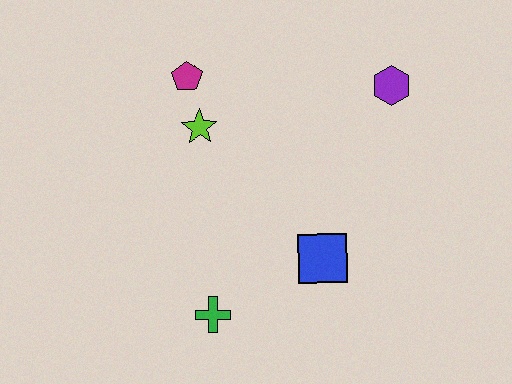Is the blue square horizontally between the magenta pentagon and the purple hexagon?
Yes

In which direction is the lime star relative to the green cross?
The lime star is above the green cross.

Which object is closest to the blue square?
The green cross is closest to the blue square.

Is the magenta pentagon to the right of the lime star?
No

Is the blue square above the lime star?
No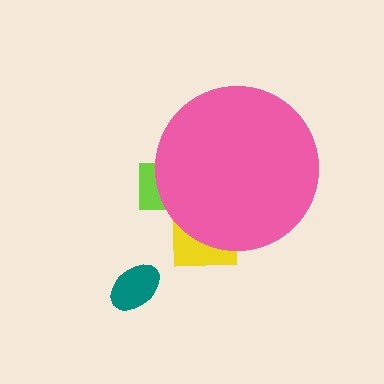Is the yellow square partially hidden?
Yes, the yellow square is partially hidden behind the pink circle.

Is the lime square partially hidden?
Yes, the lime square is partially hidden behind the pink circle.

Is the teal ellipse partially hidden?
No, the teal ellipse is fully visible.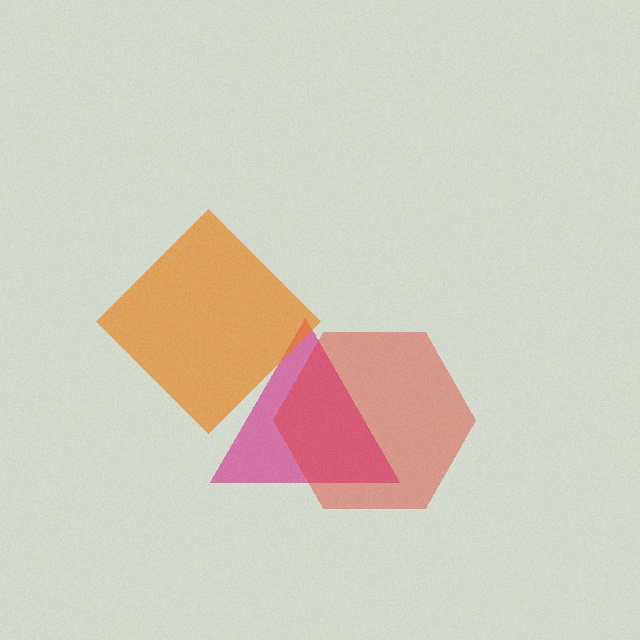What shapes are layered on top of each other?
The layered shapes are: a magenta triangle, an orange diamond, a red hexagon.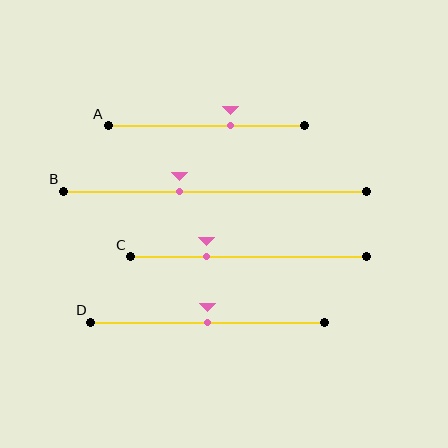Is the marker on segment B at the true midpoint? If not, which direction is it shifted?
No, the marker on segment B is shifted to the left by about 12% of the segment length.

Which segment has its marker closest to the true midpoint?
Segment D has its marker closest to the true midpoint.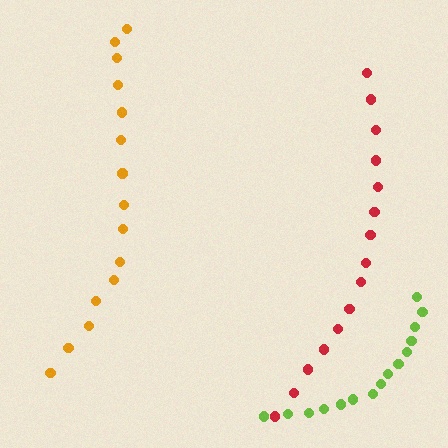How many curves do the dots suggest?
There are 3 distinct paths.